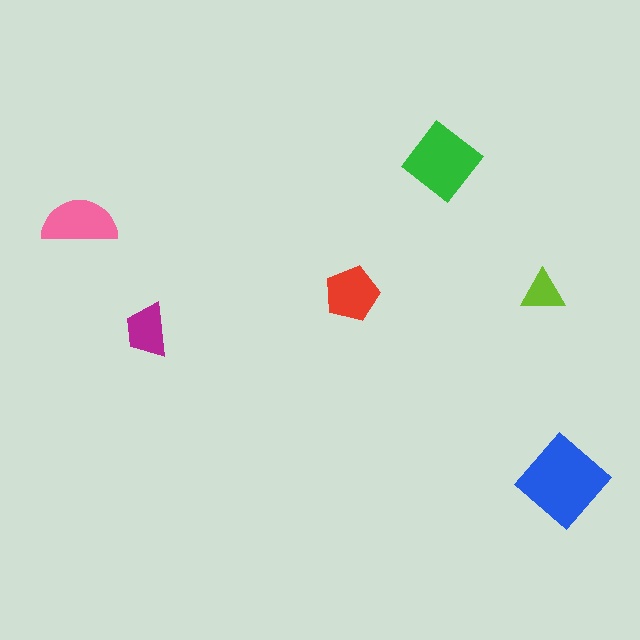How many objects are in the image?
There are 6 objects in the image.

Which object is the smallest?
The lime triangle.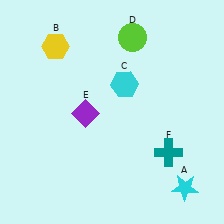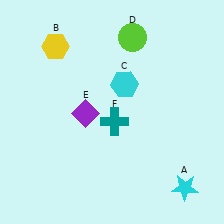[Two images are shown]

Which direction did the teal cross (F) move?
The teal cross (F) moved left.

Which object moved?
The teal cross (F) moved left.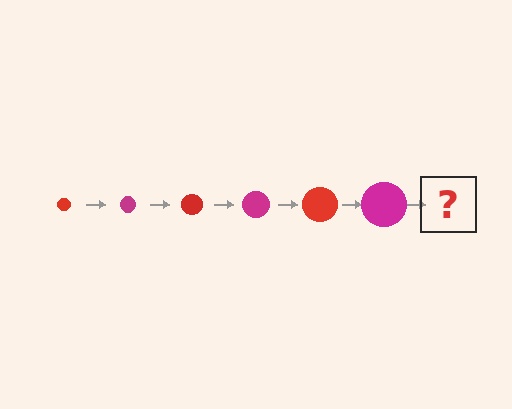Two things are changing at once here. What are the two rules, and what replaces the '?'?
The two rules are that the circle grows larger each step and the color cycles through red and magenta. The '?' should be a red circle, larger than the previous one.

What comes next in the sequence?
The next element should be a red circle, larger than the previous one.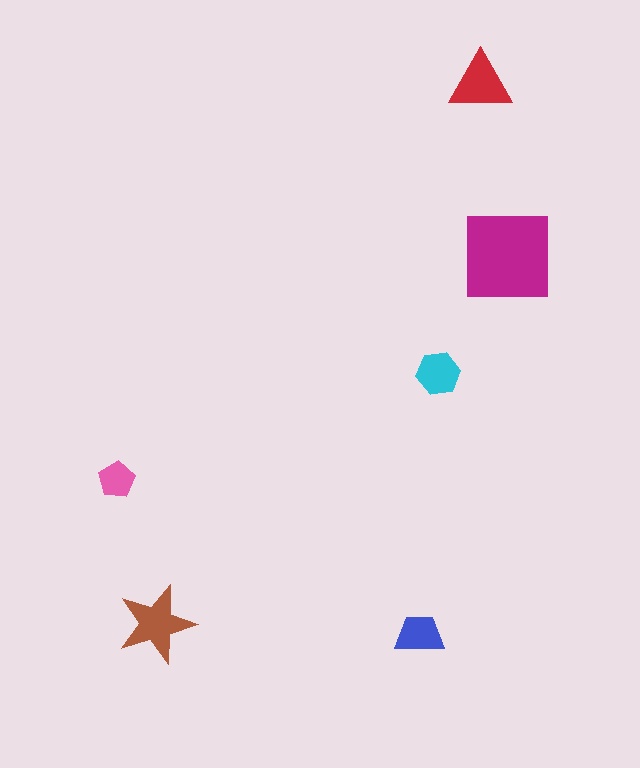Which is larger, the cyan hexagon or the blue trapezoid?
The cyan hexagon.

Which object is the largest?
The magenta square.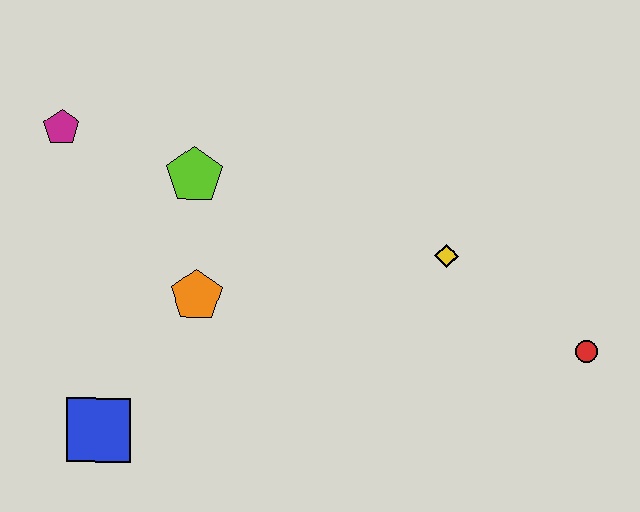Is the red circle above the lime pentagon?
No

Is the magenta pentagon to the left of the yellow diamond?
Yes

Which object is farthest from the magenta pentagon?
The red circle is farthest from the magenta pentagon.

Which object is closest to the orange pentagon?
The lime pentagon is closest to the orange pentagon.